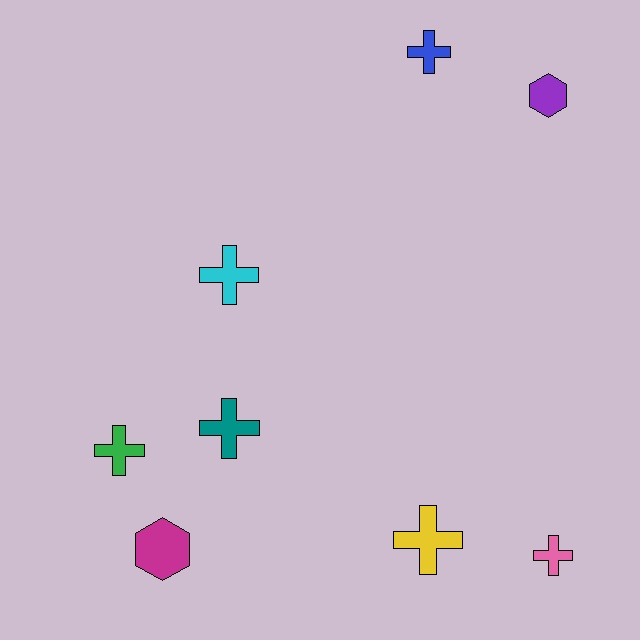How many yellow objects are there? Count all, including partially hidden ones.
There is 1 yellow object.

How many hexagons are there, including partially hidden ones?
There are 2 hexagons.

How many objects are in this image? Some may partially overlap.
There are 8 objects.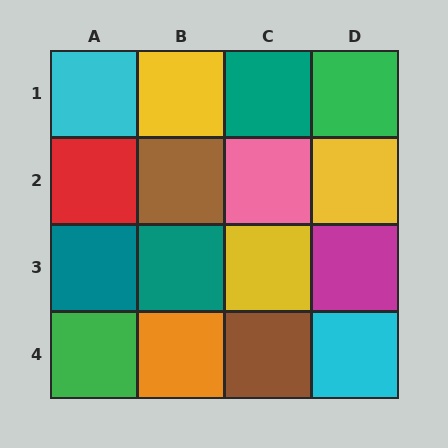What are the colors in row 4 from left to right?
Green, orange, brown, cyan.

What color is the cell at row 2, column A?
Red.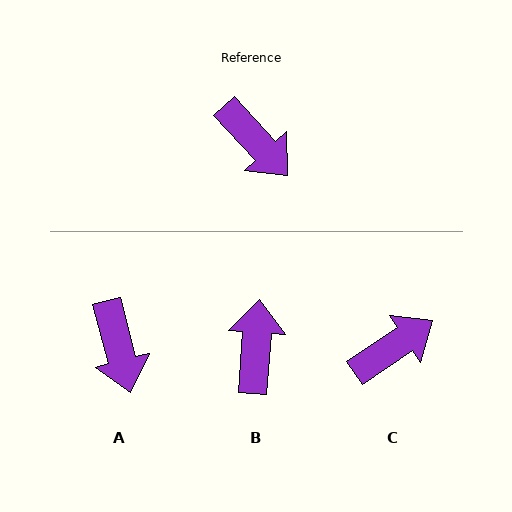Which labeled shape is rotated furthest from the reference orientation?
B, about 133 degrees away.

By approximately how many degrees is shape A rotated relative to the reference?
Approximately 28 degrees clockwise.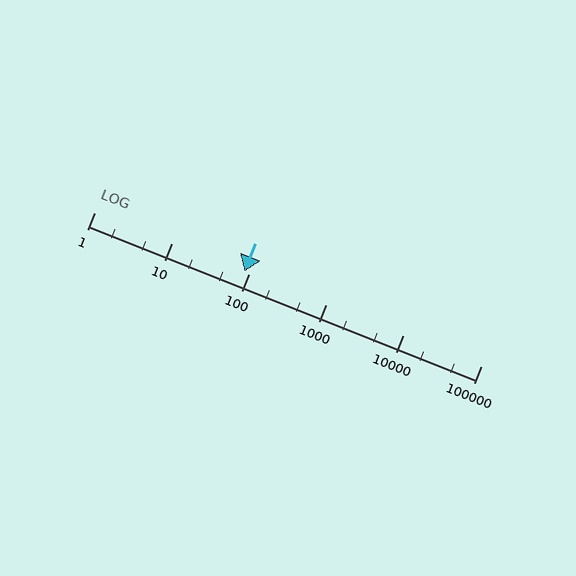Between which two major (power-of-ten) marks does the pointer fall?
The pointer is between 10 and 100.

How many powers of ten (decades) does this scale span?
The scale spans 5 decades, from 1 to 100000.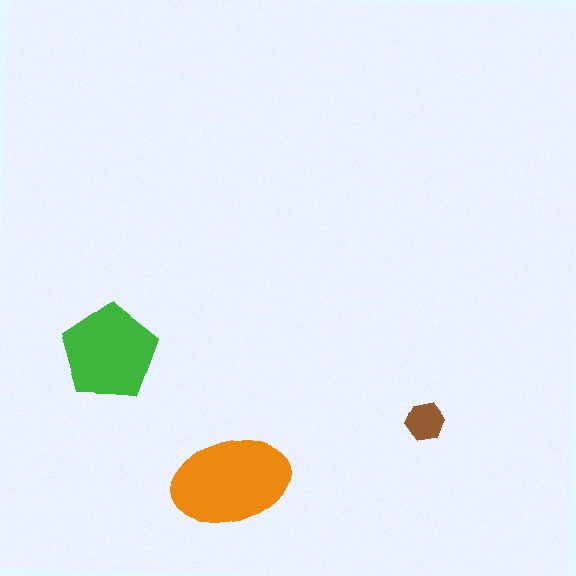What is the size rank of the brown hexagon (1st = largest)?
3rd.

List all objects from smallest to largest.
The brown hexagon, the green pentagon, the orange ellipse.